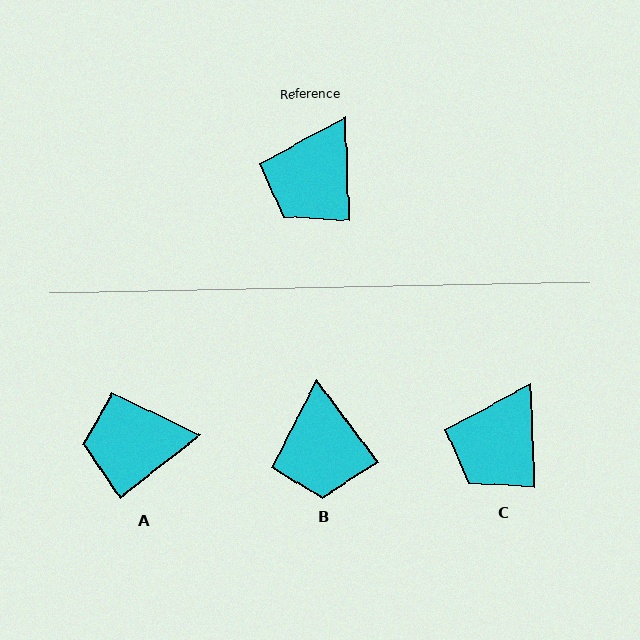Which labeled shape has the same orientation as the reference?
C.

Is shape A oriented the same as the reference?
No, it is off by about 53 degrees.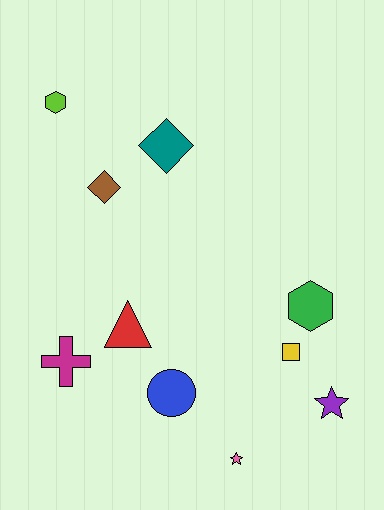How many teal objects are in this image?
There is 1 teal object.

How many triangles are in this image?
There is 1 triangle.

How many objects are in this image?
There are 10 objects.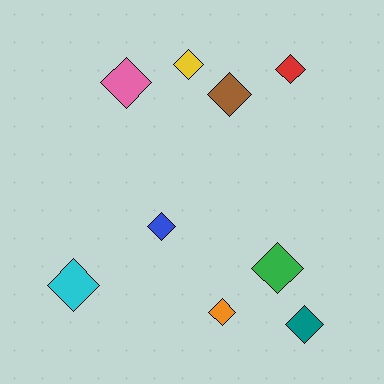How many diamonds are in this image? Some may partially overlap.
There are 9 diamonds.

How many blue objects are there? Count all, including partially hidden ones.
There is 1 blue object.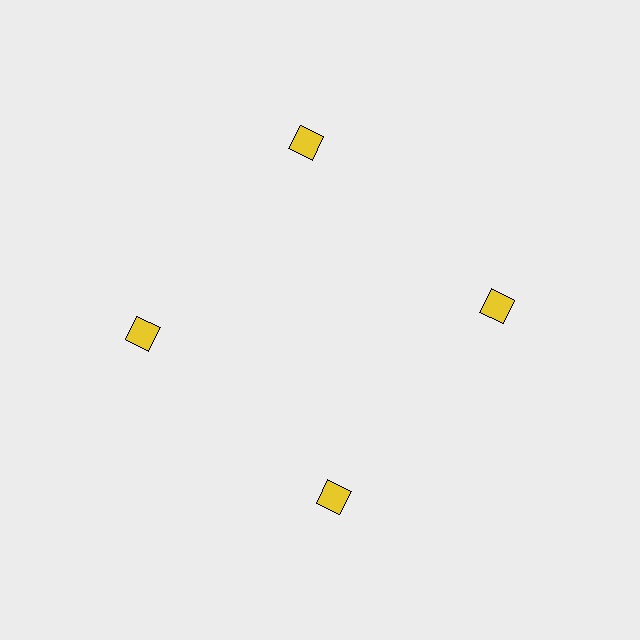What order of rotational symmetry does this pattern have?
This pattern has 4-fold rotational symmetry.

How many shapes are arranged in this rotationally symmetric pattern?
There are 4 shapes, arranged in 4 groups of 1.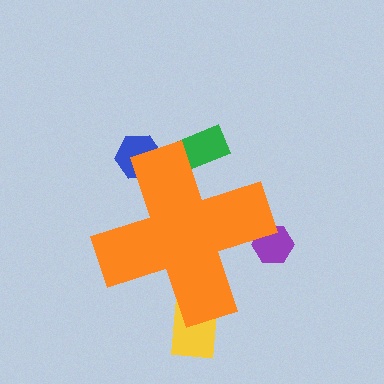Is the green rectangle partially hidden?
Yes, the green rectangle is partially hidden behind the orange cross.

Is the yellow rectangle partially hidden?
Yes, the yellow rectangle is partially hidden behind the orange cross.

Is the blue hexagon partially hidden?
Yes, the blue hexagon is partially hidden behind the orange cross.